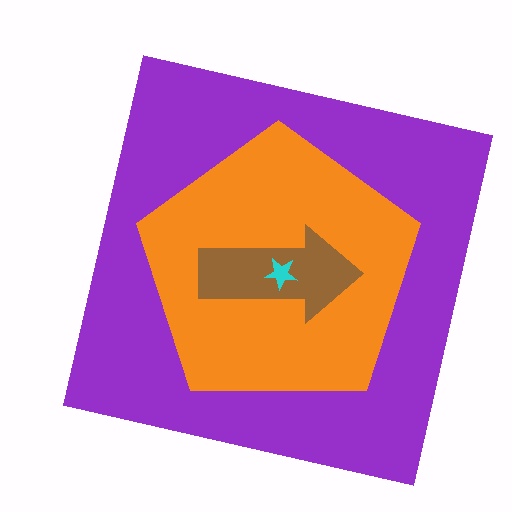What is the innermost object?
The cyan star.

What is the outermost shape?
The purple square.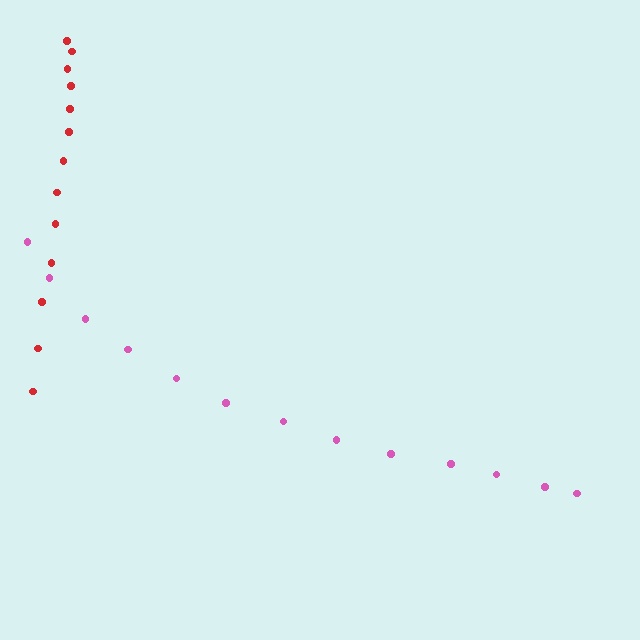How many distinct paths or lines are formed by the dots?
There are 2 distinct paths.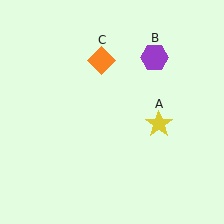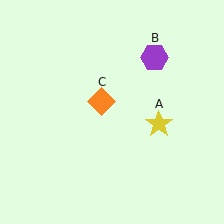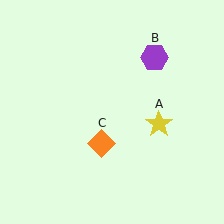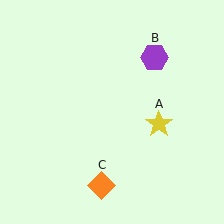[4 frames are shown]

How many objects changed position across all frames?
1 object changed position: orange diamond (object C).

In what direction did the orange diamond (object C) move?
The orange diamond (object C) moved down.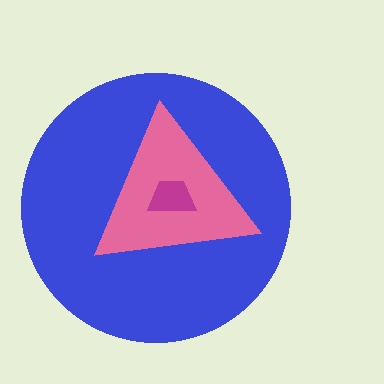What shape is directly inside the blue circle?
The pink triangle.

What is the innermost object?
The magenta trapezoid.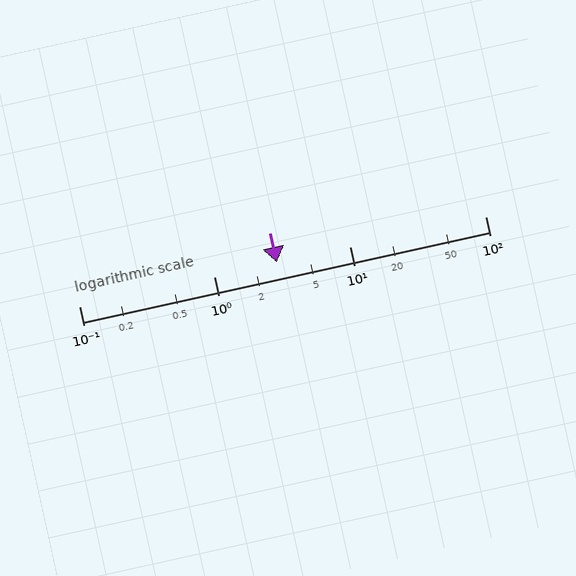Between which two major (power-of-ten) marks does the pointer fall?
The pointer is between 1 and 10.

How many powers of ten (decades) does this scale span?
The scale spans 3 decades, from 0.1 to 100.